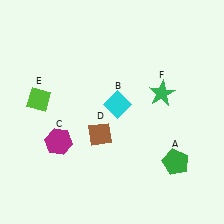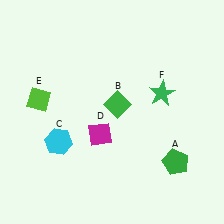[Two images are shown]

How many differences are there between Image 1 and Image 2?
There are 3 differences between the two images.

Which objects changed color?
B changed from cyan to green. C changed from magenta to cyan. D changed from brown to magenta.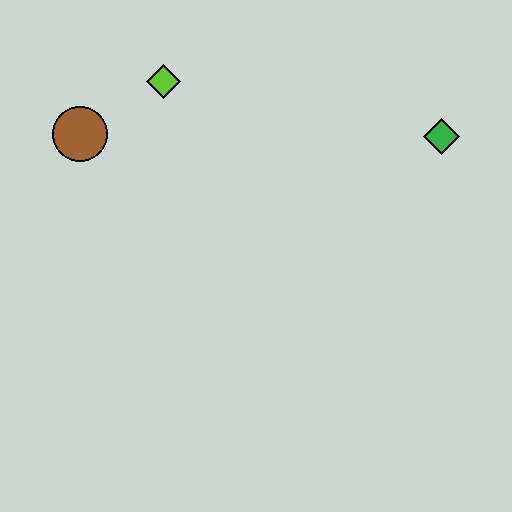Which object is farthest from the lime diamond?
The green diamond is farthest from the lime diamond.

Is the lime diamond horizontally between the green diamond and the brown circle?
Yes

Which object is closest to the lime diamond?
The brown circle is closest to the lime diamond.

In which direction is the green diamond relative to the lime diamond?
The green diamond is to the right of the lime diamond.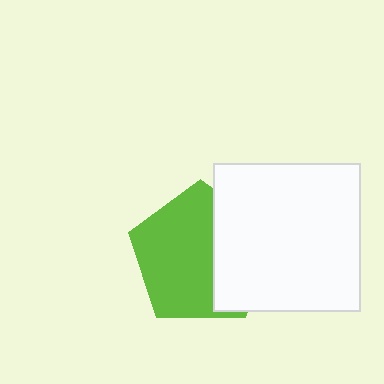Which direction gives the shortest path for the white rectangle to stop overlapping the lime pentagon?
Moving right gives the shortest separation.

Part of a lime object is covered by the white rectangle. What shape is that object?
It is a pentagon.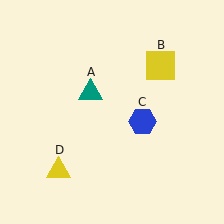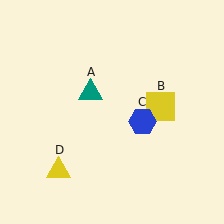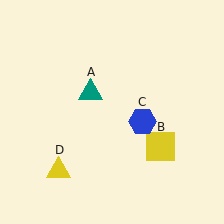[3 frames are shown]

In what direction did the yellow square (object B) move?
The yellow square (object B) moved down.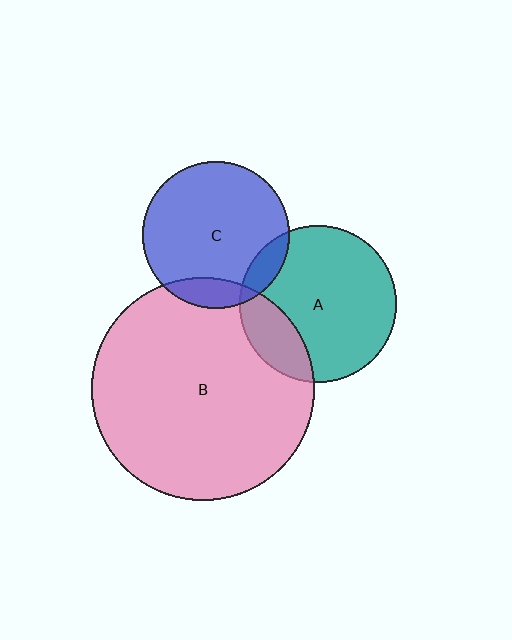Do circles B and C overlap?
Yes.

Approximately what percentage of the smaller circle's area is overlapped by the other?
Approximately 10%.